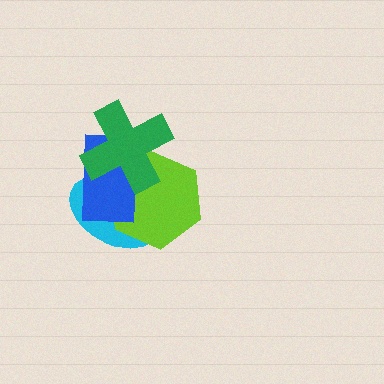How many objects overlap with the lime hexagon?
3 objects overlap with the lime hexagon.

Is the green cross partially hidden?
No, no other shape covers it.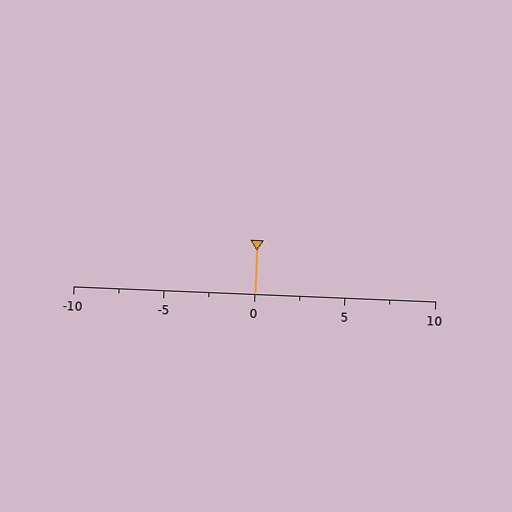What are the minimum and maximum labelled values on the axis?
The axis runs from -10 to 10.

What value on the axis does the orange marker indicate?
The marker indicates approximately 0.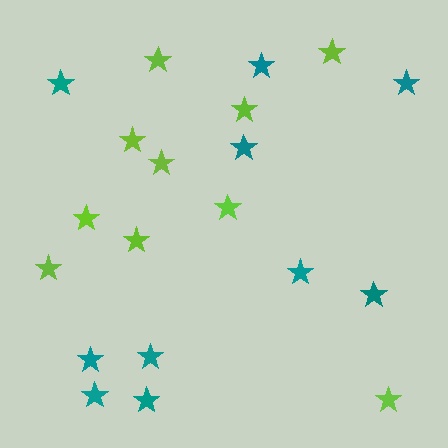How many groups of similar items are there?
There are 2 groups: one group of lime stars (10) and one group of teal stars (10).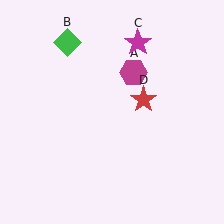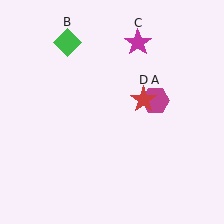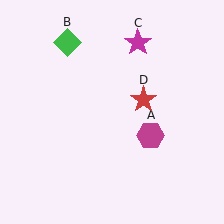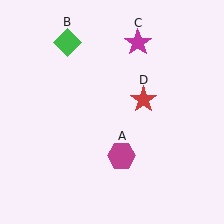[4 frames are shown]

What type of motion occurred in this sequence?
The magenta hexagon (object A) rotated clockwise around the center of the scene.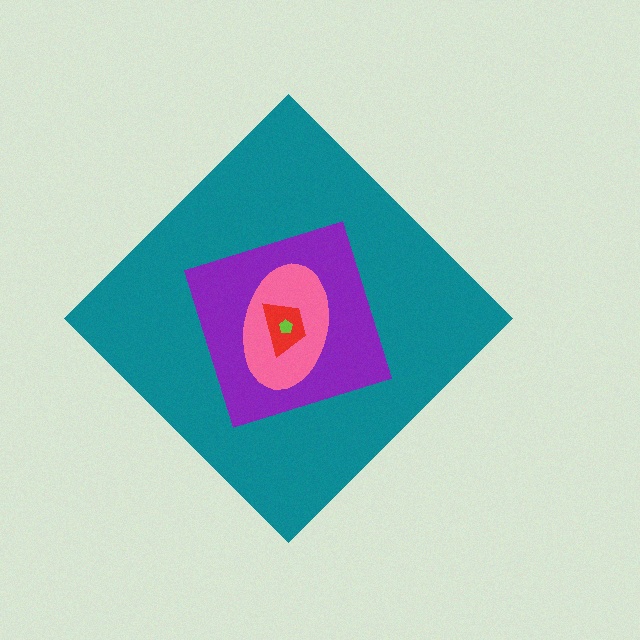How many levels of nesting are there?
5.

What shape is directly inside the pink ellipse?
The red trapezoid.